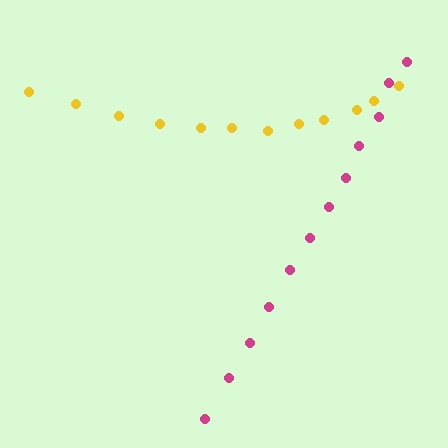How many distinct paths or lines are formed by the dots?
There are 2 distinct paths.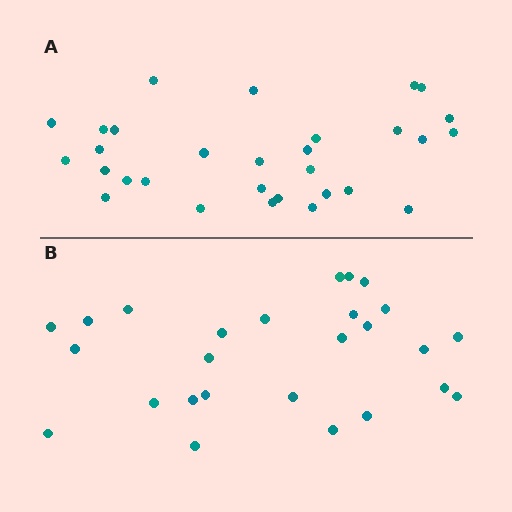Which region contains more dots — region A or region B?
Region A (the top region) has more dots.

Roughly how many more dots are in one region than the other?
Region A has about 4 more dots than region B.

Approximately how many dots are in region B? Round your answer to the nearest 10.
About 30 dots. (The exact count is 26, which rounds to 30.)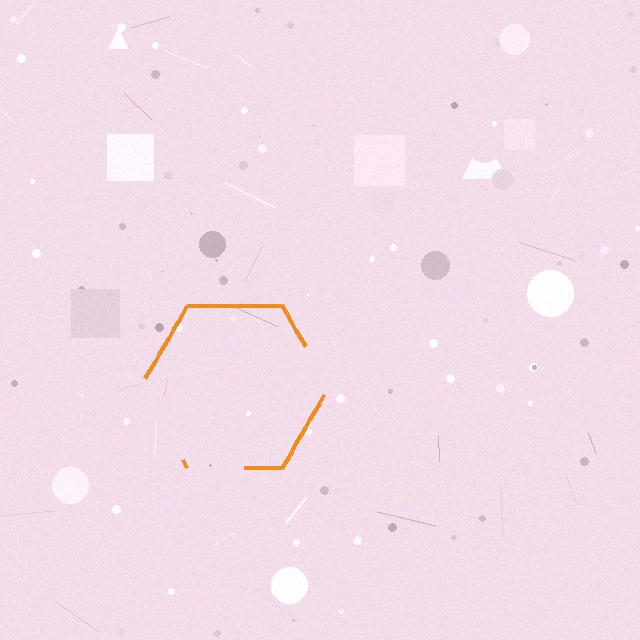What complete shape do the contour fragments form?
The contour fragments form a hexagon.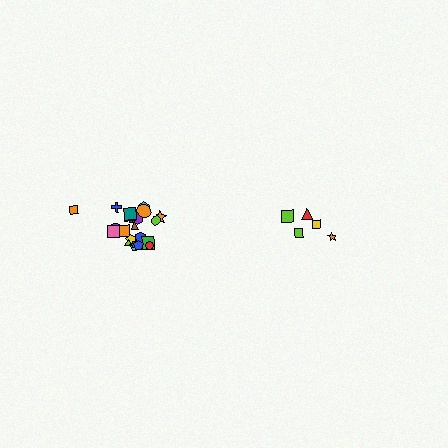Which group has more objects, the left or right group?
The left group.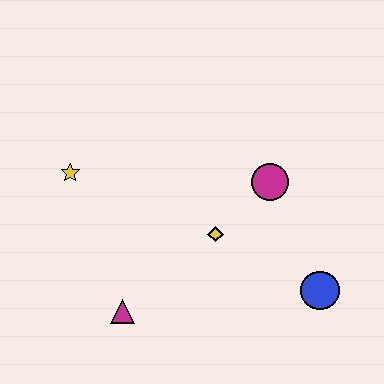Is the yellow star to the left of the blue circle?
Yes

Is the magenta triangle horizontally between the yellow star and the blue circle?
Yes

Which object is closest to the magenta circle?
The yellow diamond is closest to the magenta circle.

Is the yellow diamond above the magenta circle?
No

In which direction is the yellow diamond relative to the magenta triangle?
The yellow diamond is to the right of the magenta triangle.